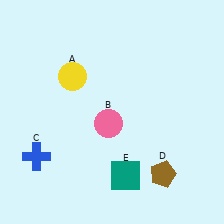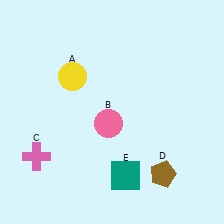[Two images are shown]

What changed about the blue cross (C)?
In Image 1, C is blue. In Image 2, it changed to pink.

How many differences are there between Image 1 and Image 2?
There is 1 difference between the two images.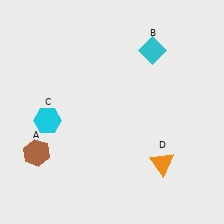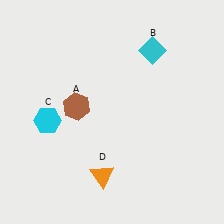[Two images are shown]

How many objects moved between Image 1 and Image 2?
2 objects moved between the two images.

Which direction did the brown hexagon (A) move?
The brown hexagon (A) moved up.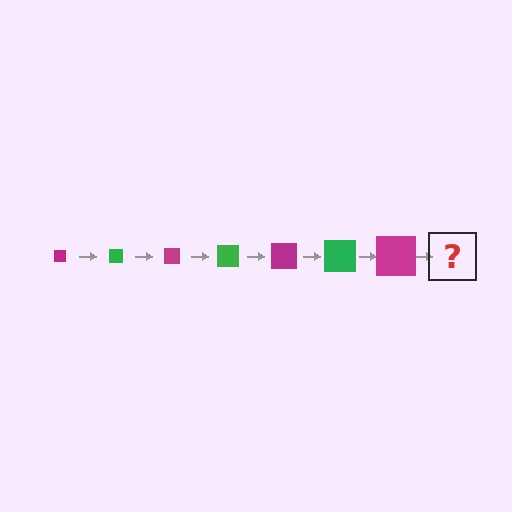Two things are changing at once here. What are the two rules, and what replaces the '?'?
The two rules are that the square grows larger each step and the color cycles through magenta and green. The '?' should be a green square, larger than the previous one.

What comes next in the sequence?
The next element should be a green square, larger than the previous one.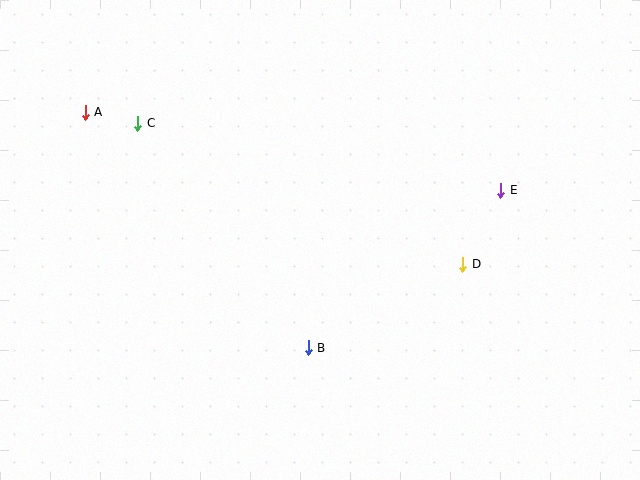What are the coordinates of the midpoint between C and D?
The midpoint between C and D is at (300, 194).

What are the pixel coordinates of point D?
Point D is at (463, 264).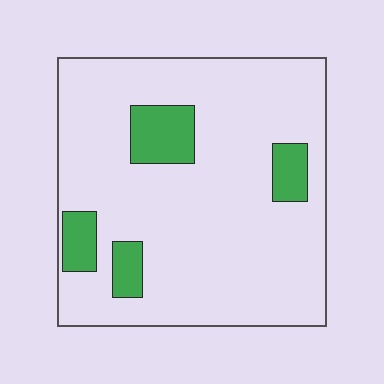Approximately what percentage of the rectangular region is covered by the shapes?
Approximately 15%.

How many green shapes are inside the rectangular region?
4.